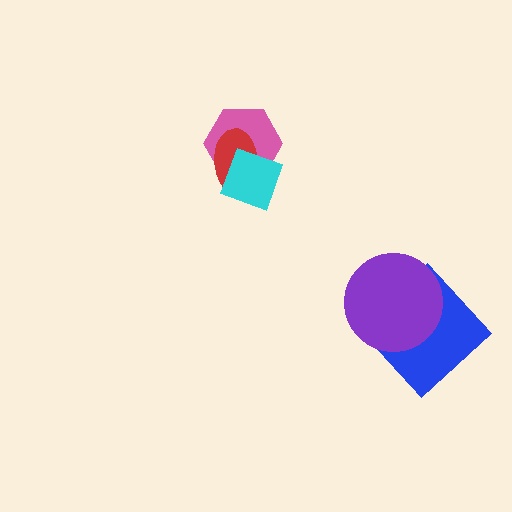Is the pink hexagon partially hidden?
Yes, it is partially covered by another shape.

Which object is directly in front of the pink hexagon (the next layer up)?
The red ellipse is directly in front of the pink hexagon.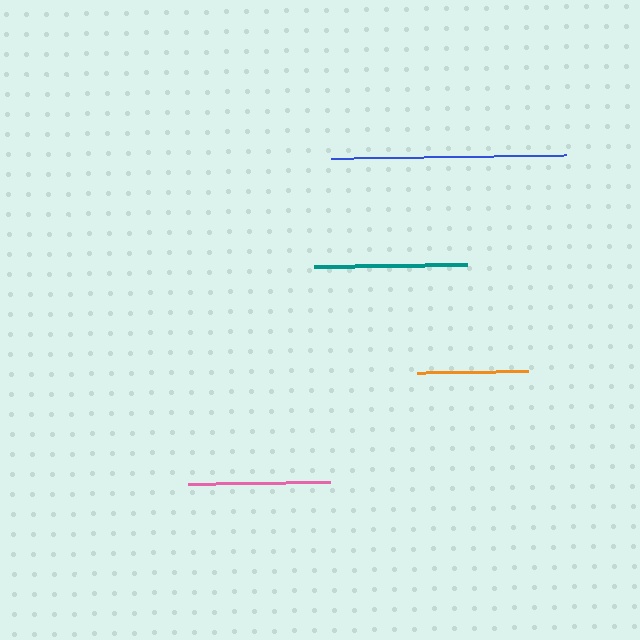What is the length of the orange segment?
The orange segment is approximately 111 pixels long.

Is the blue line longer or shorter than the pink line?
The blue line is longer than the pink line.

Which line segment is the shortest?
The orange line is the shortest at approximately 111 pixels.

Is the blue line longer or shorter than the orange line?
The blue line is longer than the orange line.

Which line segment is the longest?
The blue line is the longest at approximately 236 pixels.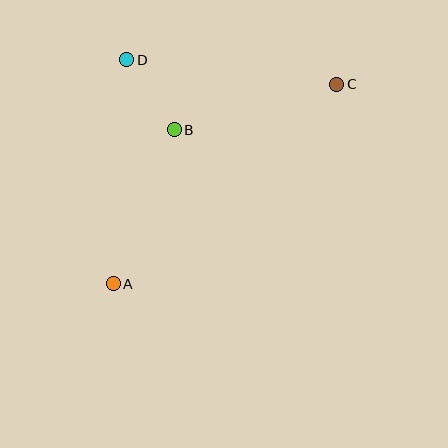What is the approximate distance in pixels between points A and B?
The distance between A and B is approximately 165 pixels.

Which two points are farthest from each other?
Points A and C are farthest from each other.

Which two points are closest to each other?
Points B and D are closest to each other.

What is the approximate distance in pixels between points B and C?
The distance between B and C is approximately 169 pixels.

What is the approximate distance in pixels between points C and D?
The distance between C and D is approximately 211 pixels.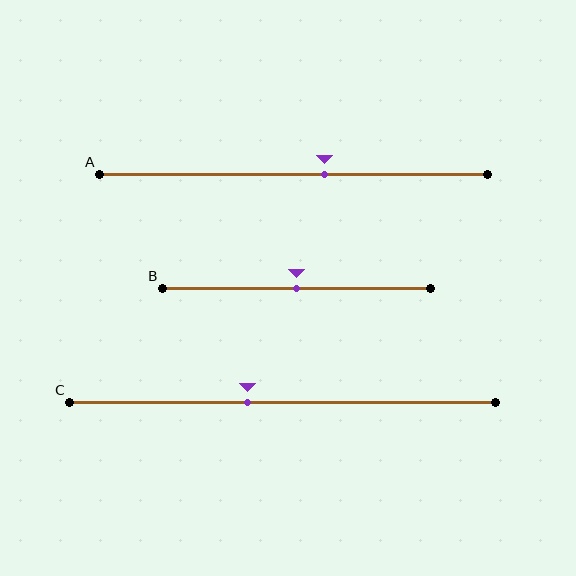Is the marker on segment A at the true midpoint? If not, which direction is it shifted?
No, the marker on segment A is shifted to the right by about 8% of the segment length.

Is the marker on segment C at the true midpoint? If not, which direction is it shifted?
No, the marker on segment C is shifted to the left by about 8% of the segment length.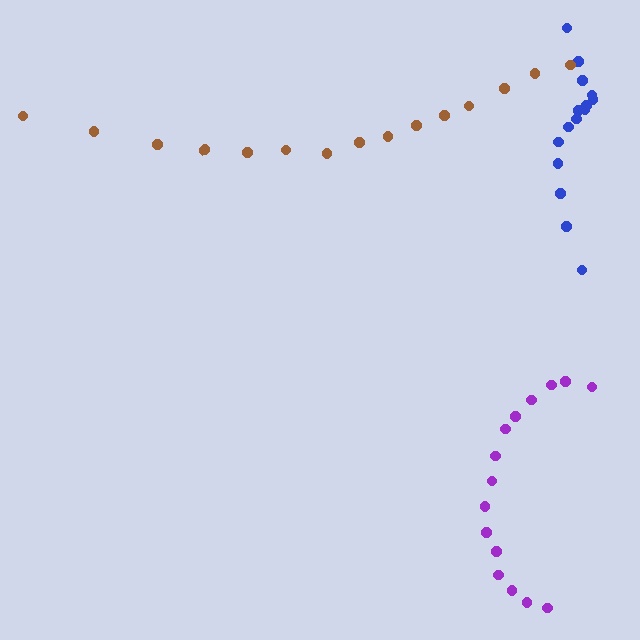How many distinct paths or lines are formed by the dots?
There are 3 distinct paths.